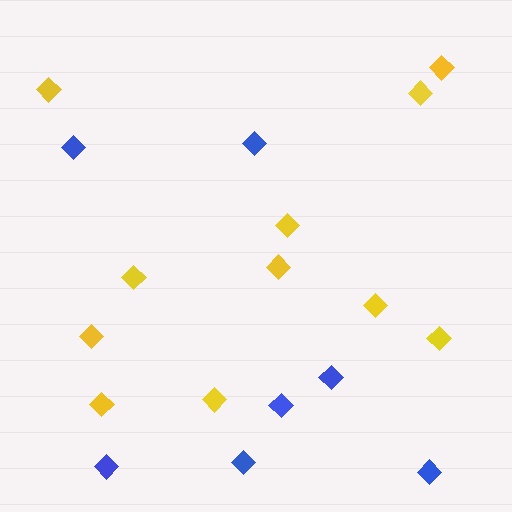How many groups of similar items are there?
There are 2 groups: one group of yellow diamonds (11) and one group of blue diamonds (7).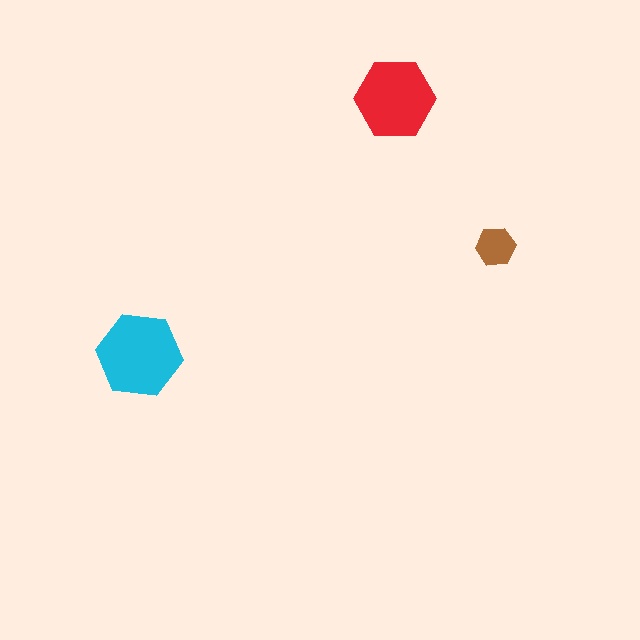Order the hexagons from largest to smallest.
the cyan one, the red one, the brown one.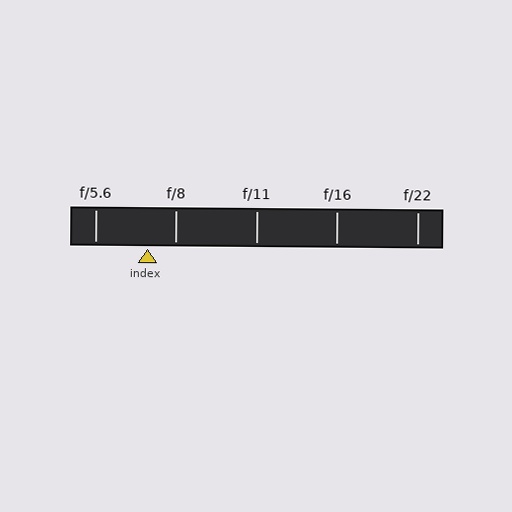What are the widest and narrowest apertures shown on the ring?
The widest aperture shown is f/5.6 and the narrowest is f/22.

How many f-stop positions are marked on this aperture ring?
There are 5 f-stop positions marked.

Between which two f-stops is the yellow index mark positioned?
The index mark is between f/5.6 and f/8.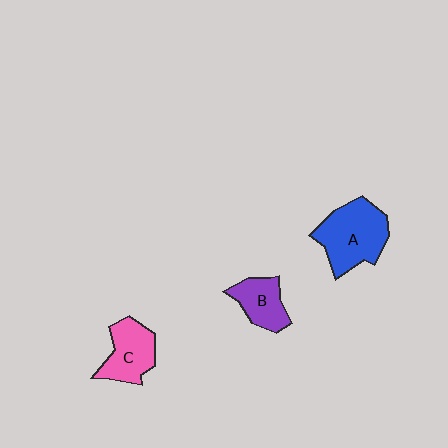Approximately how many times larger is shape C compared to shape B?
Approximately 1.2 times.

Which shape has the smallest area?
Shape B (purple).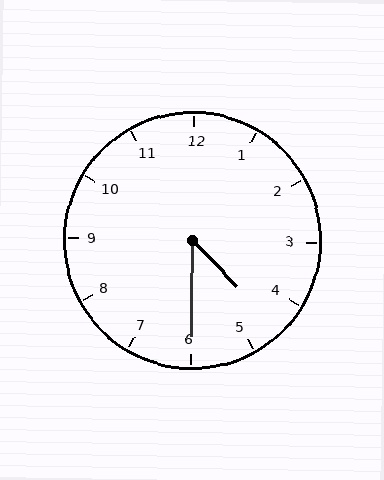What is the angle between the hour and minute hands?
Approximately 45 degrees.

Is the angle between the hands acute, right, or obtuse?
It is acute.